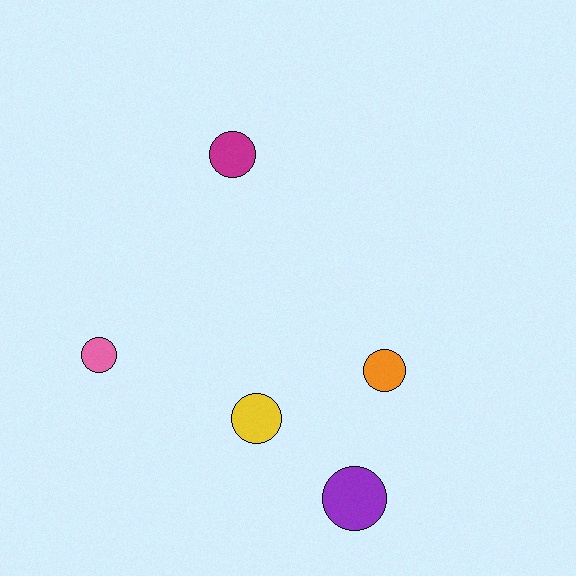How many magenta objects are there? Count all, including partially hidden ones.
There is 1 magenta object.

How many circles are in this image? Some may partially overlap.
There are 5 circles.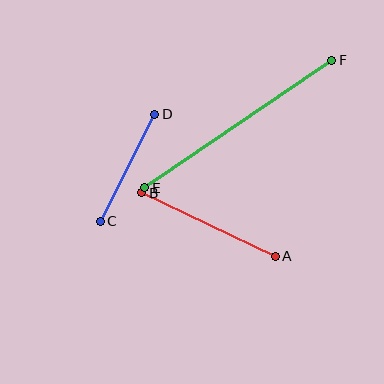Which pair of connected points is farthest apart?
Points E and F are farthest apart.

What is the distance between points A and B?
The distance is approximately 148 pixels.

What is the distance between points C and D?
The distance is approximately 120 pixels.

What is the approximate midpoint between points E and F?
The midpoint is at approximately (238, 124) pixels.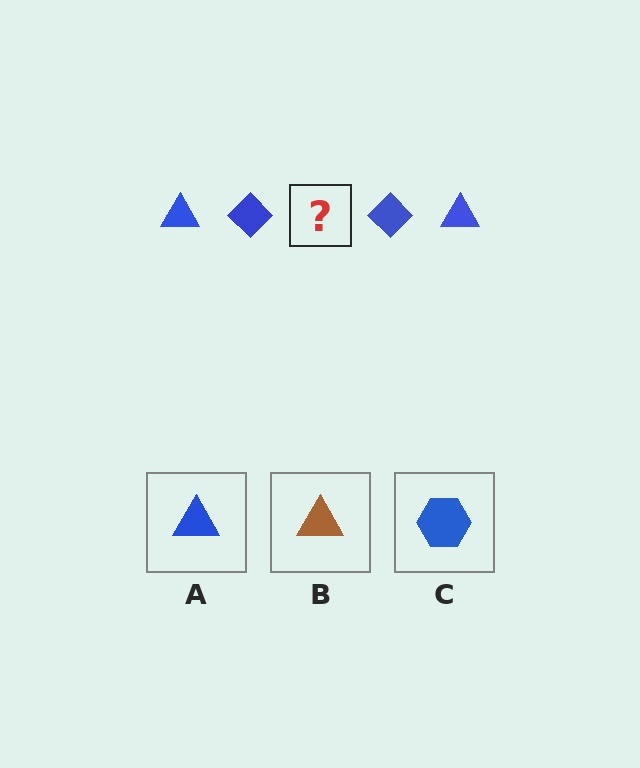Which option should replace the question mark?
Option A.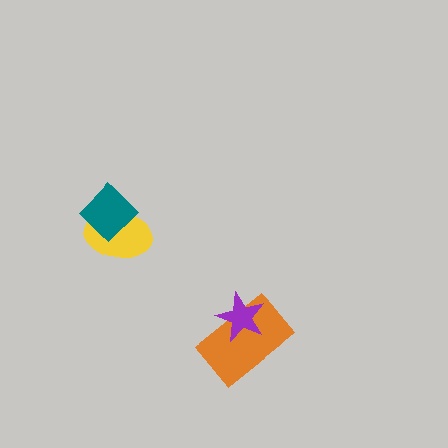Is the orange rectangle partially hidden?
Yes, it is partially covered by another shape.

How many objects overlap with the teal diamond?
1 object overlaps with the teal diamond.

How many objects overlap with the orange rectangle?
1 object overlaps with the orange rectangle.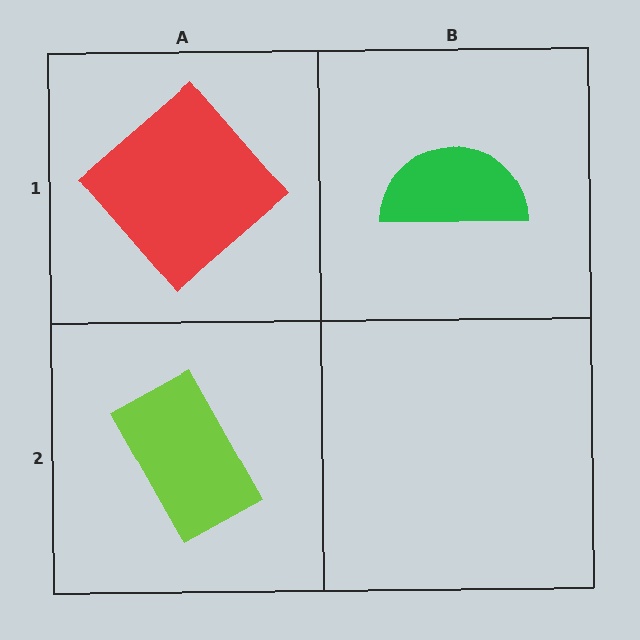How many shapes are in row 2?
1 shape.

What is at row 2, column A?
A lime rectangle.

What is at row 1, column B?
A green semicircle.